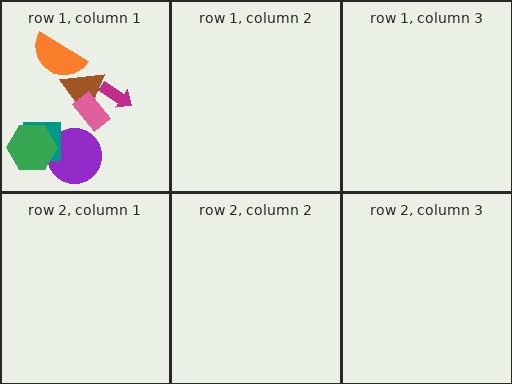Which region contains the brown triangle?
The row 1, column 1 region.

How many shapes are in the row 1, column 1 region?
7.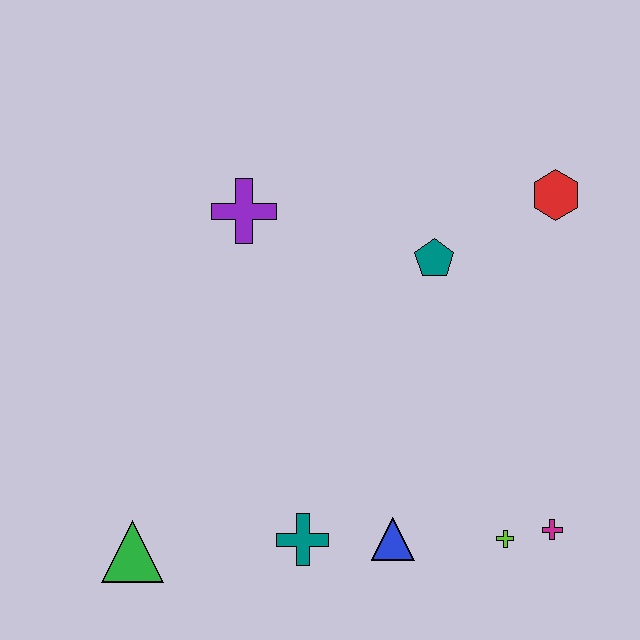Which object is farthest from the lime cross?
The purple cross is farthest from the lime cross.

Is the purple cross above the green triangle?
Yes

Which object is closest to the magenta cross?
The lime cross is closest to the magenta cross.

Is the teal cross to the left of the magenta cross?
Yes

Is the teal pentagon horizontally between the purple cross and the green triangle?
No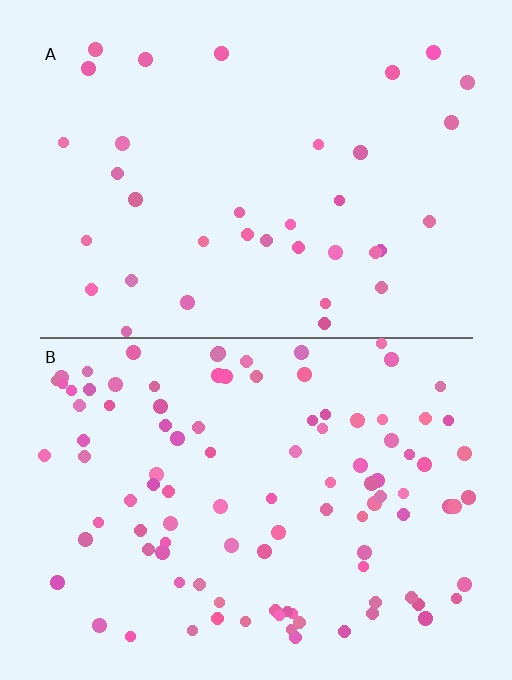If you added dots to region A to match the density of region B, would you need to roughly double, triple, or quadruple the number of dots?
Approximately triple.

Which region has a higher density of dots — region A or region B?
B (the bottom).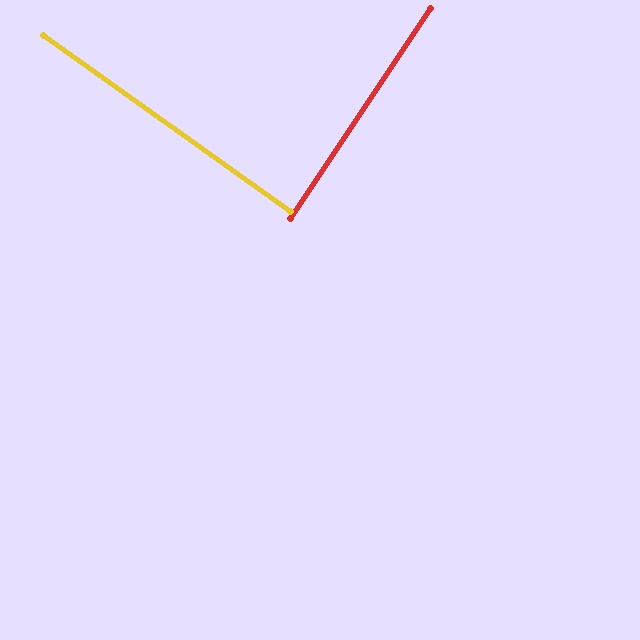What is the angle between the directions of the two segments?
Approximately 88 degrees.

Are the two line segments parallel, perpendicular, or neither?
Perpendicular — they meet at approximately 88°.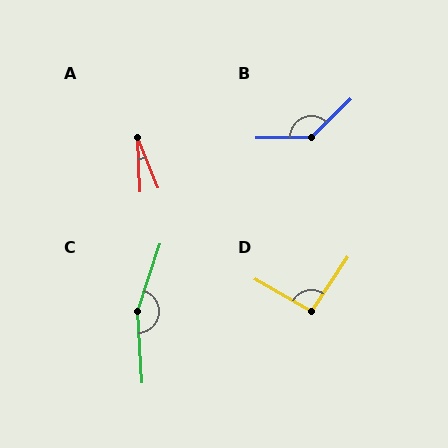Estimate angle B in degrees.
Approximately 136 degrees.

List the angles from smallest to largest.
A (19°), D (94°), B (136°), C (158°).